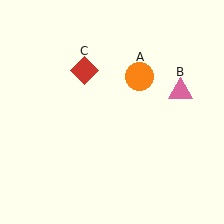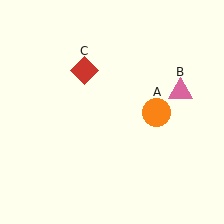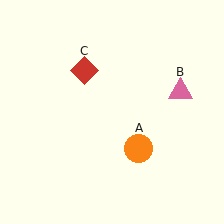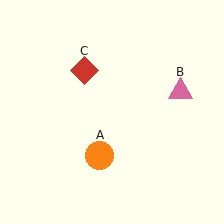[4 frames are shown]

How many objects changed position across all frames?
1 object changed position: orange circle (object A).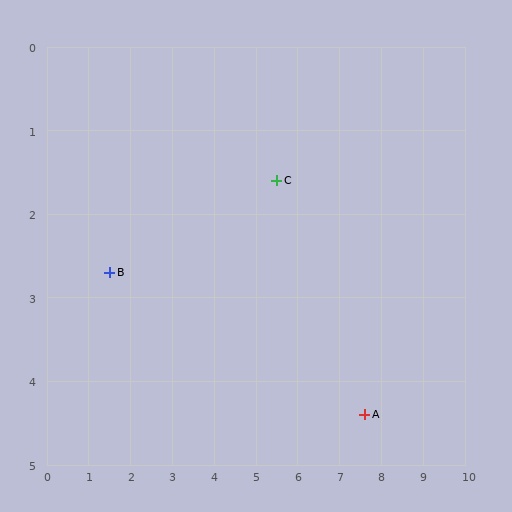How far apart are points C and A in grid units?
Points C and A are about 3.5 grid units apart.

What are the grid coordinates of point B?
Point B is at approximately (1.5, 2.7).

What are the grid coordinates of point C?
Point C is at approximately (5.5, 1.6).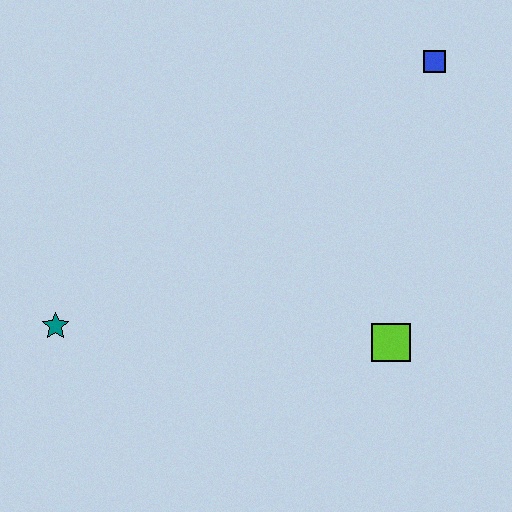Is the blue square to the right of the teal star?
Yes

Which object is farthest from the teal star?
The blue square is farthest from the teal star.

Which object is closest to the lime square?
The blue square is closest to the lime square.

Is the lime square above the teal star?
No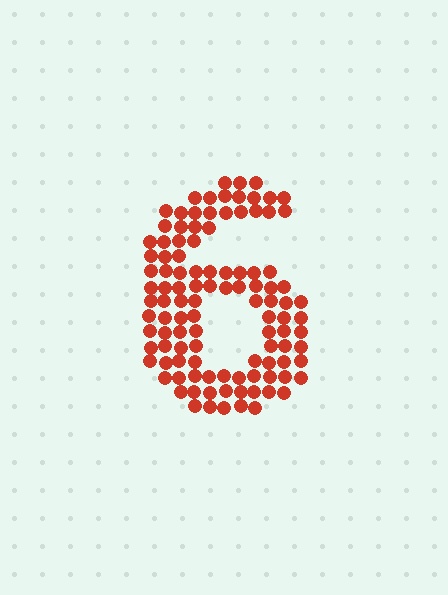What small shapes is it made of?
It is made of small circles.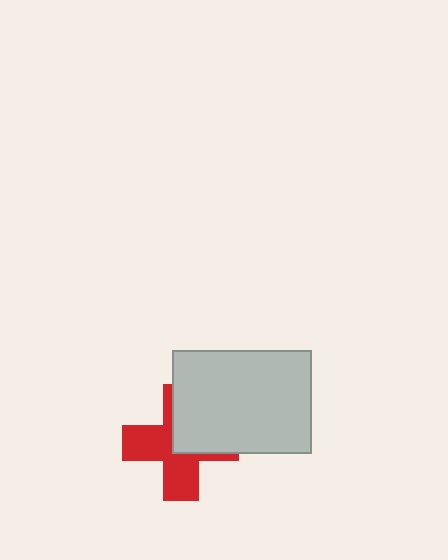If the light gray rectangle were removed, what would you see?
You would see the complete red cross.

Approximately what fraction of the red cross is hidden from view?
Roughly 43% of the red cross is hidden behind the light gray rectangle.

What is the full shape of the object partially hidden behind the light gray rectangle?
The partially hidden object is a red cross.